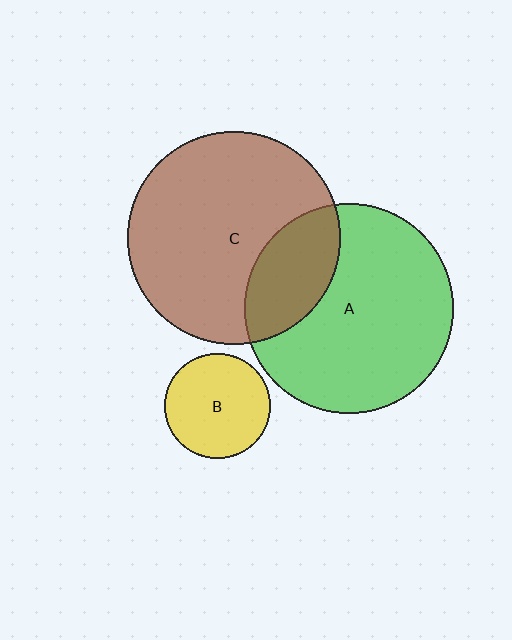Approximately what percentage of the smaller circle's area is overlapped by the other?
Approximately 25%.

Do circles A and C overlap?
Yes.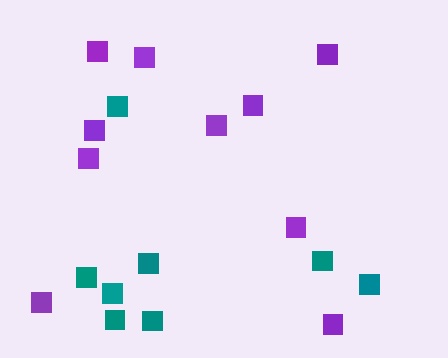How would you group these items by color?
There are 2 groups: one group of purple squares (10) and one group of teal squares (8).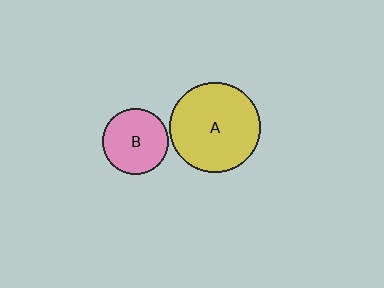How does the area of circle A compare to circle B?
Approximately 1.9 times.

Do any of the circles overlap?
No, none of the circles overlap.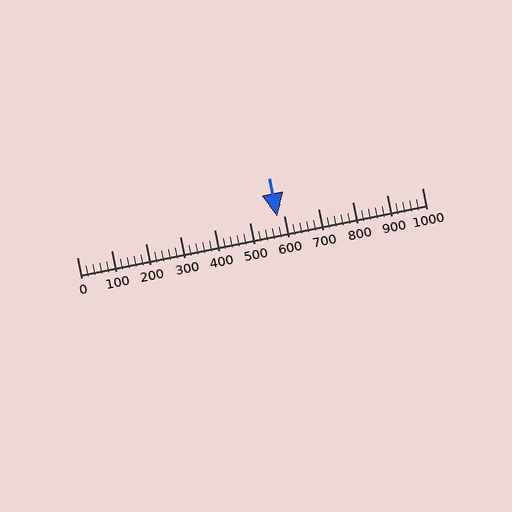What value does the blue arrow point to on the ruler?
The blue arrow points to approximately 580.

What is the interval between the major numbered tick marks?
The major tick marks are spaced 100 units apart.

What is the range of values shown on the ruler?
The ruler shows values from 0 to 1000.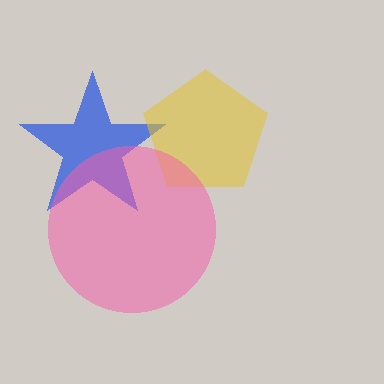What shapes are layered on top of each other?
The layered shapes are: a blue star, a yellow pentagon, a pink circle.